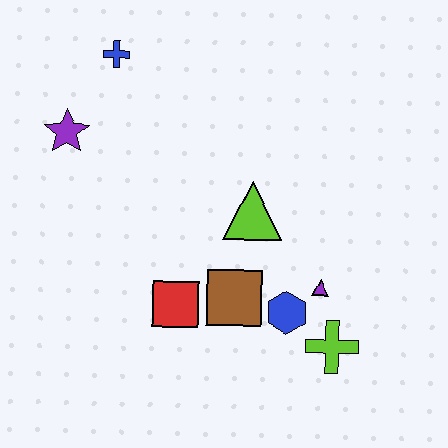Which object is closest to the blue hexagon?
The purple triangle is closest to the blue hexagon.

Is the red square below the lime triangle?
Yes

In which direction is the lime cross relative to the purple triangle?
The lime cross is below the purple triangle.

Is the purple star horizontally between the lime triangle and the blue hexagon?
No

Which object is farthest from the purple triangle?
The blue cross is farthest from the purple triangle.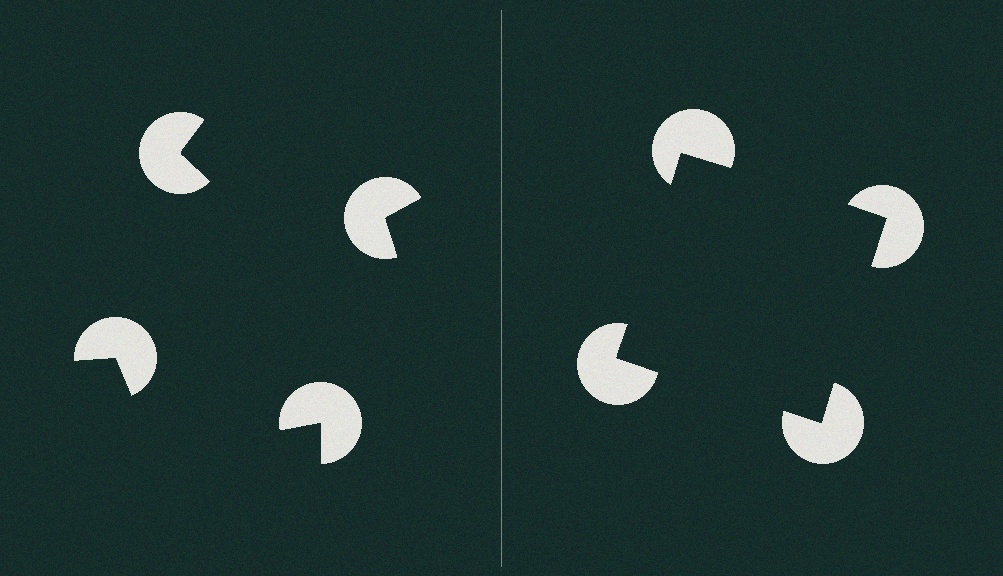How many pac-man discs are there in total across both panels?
8 — 4 on each side.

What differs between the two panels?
The pac-man discs are positioned identically on both sides; only the wedge orientations differ. On the right they align to a square; on the left they are misaligned.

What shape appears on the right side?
An illusory square.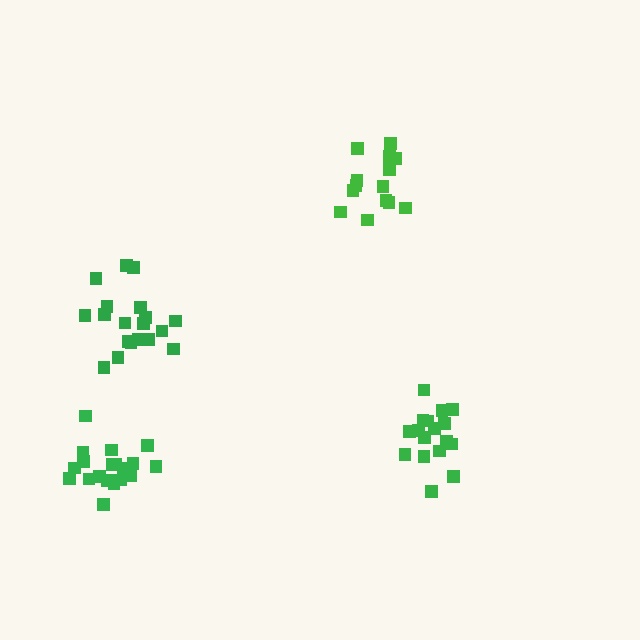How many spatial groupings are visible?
There are 4 spatial groupings.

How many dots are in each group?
Group 1: 19 dots, Group 2: 17 dots, Group 3: 19 dots, Group 4: 14 dots (69 total).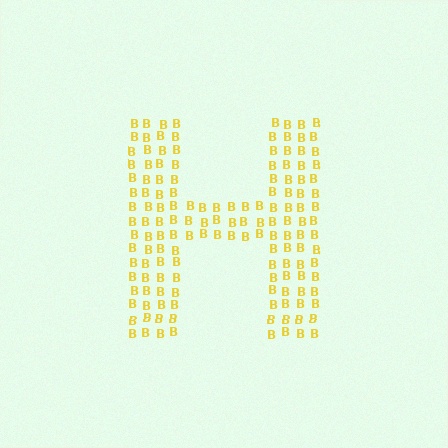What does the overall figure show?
The overall figure shows the letter H.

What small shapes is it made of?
It is made of small letter B's.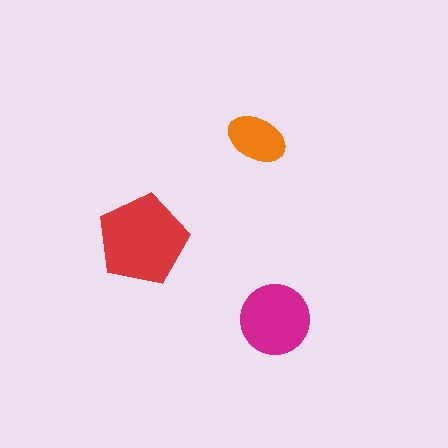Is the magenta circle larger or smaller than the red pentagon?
Smaller.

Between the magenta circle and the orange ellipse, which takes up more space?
The magenta circle.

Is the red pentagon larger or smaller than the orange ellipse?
Larger.